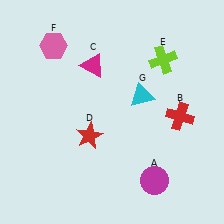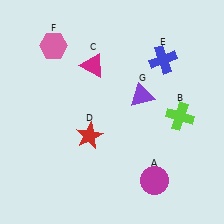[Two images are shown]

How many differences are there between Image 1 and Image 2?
There are 3 differences between the two images.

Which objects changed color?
B changed from red to lime. E changed from lime to blue. G changed from cyan to purple.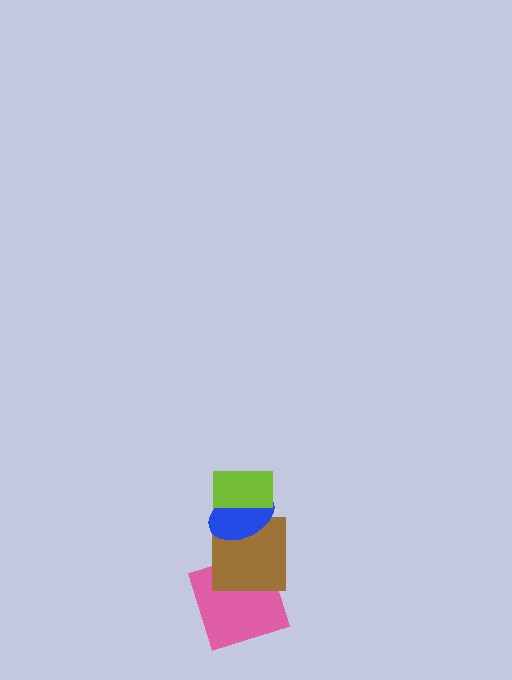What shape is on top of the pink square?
The brown square is on top of the pink square.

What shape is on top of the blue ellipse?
The lime rectangle is on top of the blue ellipse.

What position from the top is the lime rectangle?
The lime rectangle is 1st from the top.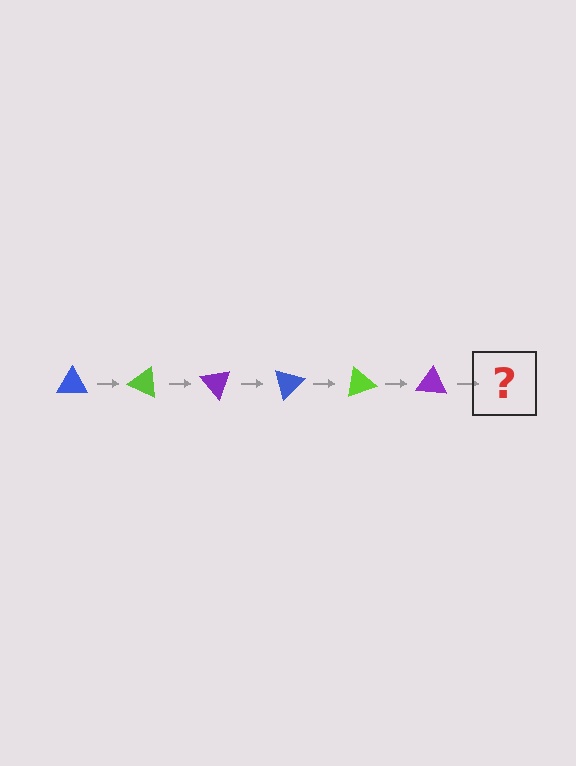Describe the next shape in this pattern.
It should be a blue triangle, rotated 150 degrees from the start.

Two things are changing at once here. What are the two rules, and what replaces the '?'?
The two rules are that it rotates 25 degrees each step and the color cycles through blue, lime, and purple. The '?' should be a blue triangle, rotated 150 degrees from the start.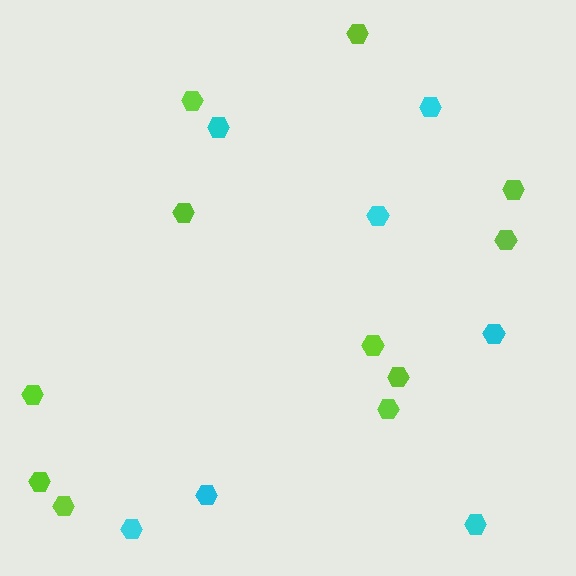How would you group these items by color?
There are 2 groups: one group of cyan hexagons (7) and one group of lime hexagons (11).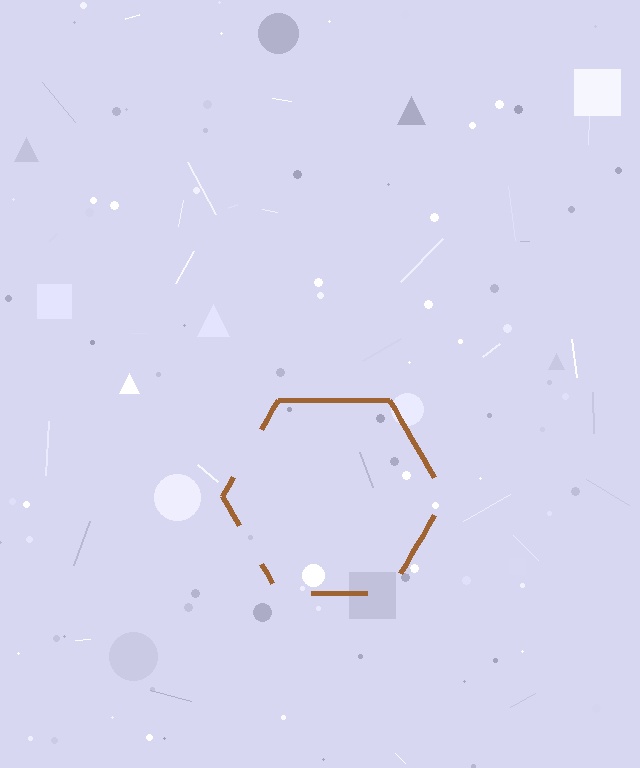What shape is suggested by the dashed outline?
The dashed outline suggests a hexagon.